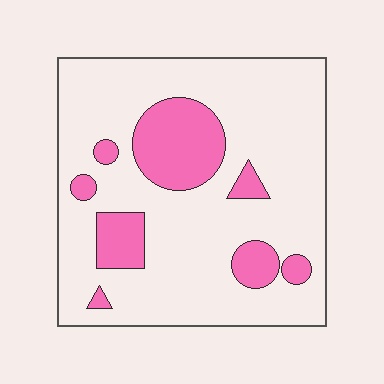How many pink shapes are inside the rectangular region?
8.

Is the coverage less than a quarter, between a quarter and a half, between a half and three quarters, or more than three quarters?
Less than a quarter.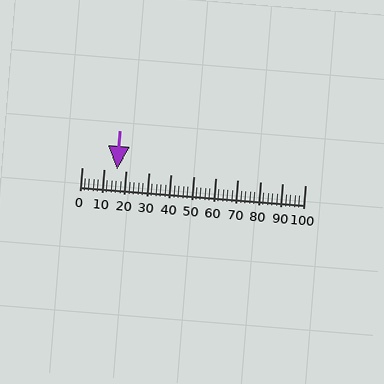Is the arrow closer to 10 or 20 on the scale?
The arrow is closer to 20.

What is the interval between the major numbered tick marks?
The major tick marks are spaced 10 units apart.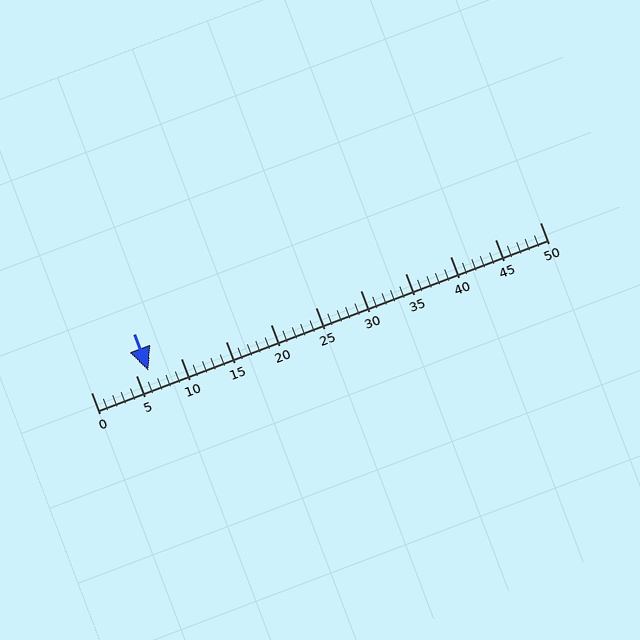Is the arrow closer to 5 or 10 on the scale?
The arrow is closer to 5.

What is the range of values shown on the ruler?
The ruler shows values from 0 to 50.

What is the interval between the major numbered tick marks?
The major tick marks are spaced 5 units apart.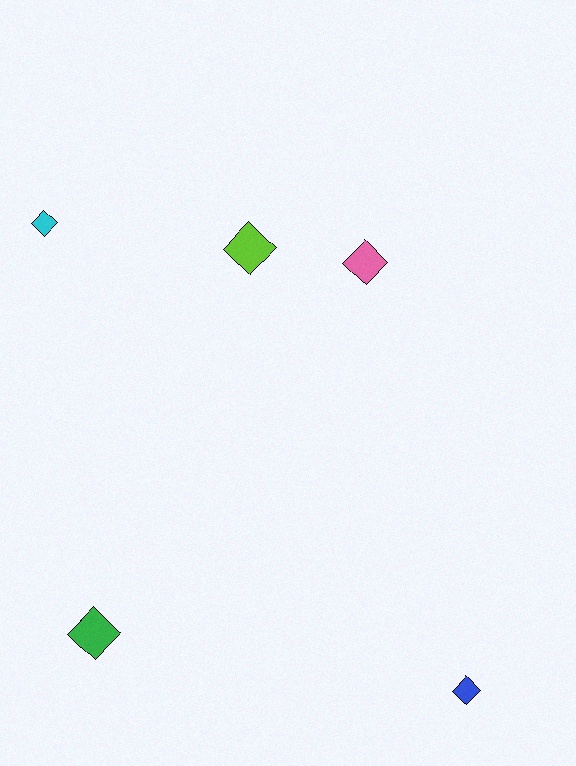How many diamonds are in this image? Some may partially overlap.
There are 5 diamonds.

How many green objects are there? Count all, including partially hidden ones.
There is 1 green object.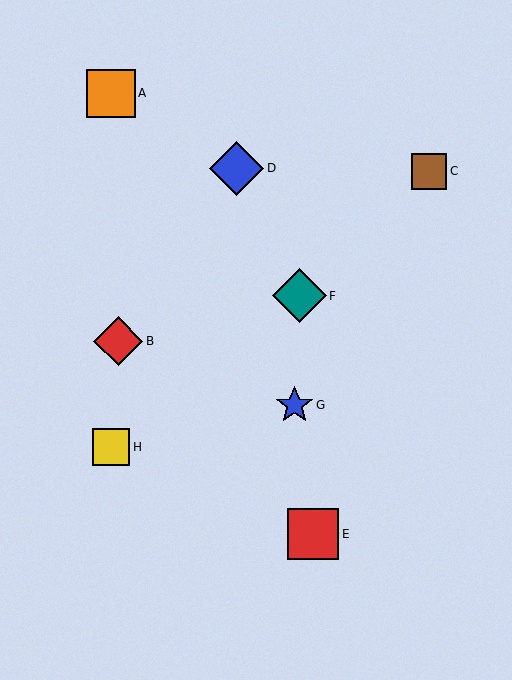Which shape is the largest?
The blue diamond (labeled D) is the largest.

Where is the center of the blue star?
The center of the blue star is at (294, 405).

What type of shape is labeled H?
Shape H is a yellow square.